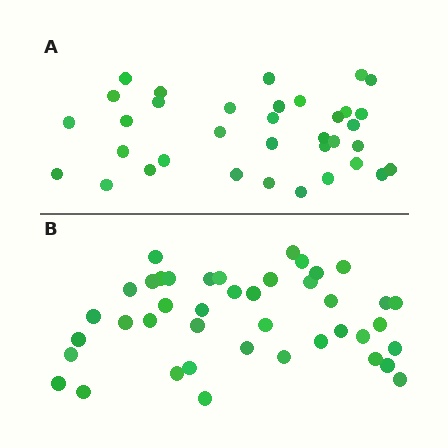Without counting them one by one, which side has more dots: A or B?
Region B (the bottom region) has more dots.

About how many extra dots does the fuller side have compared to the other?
Region B has roughly 8 or so more dots than region A.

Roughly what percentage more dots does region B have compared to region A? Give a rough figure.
About 20% more.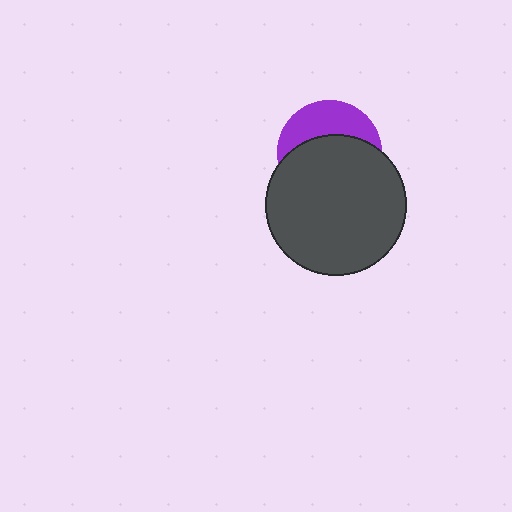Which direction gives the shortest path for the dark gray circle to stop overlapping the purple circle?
Moving down gives the shortest separation.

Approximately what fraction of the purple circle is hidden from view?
Roughly 63% of the purple circle is hidden behind the dark gray circle.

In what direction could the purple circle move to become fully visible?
The purple circle could move up. That would shift it out from behind the dark gray circle entirely.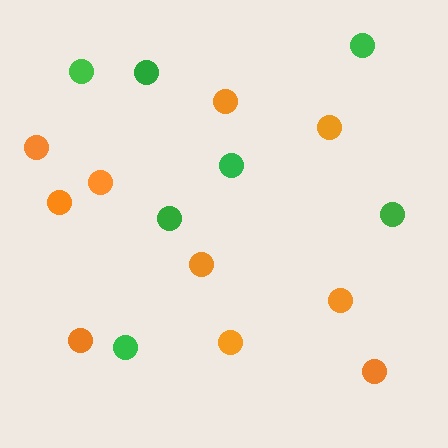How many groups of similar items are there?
There are 2 groups: one group of green circles (7) and one group of orange circles (10).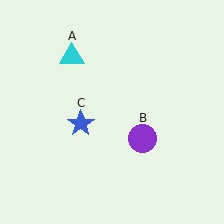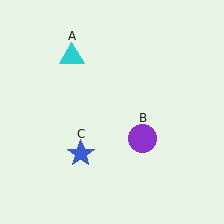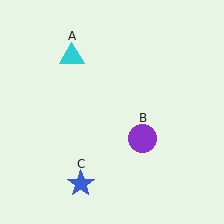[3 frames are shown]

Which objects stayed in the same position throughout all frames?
Cyan triangle (object A) and purple circle (object B) remained stationary.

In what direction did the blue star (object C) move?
The blue star (object C) moved down.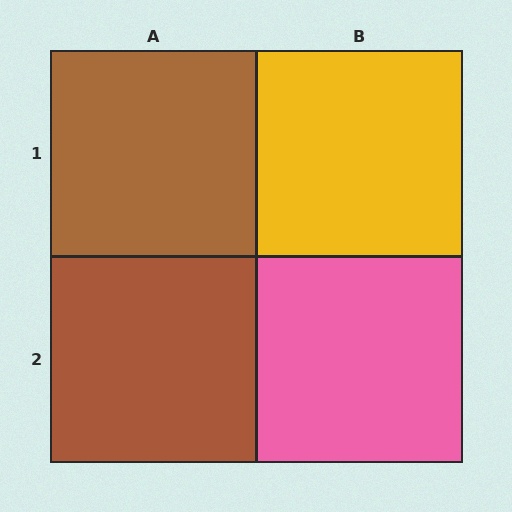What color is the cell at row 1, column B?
Yellow.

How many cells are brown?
2 cells are brown.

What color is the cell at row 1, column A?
Brown.